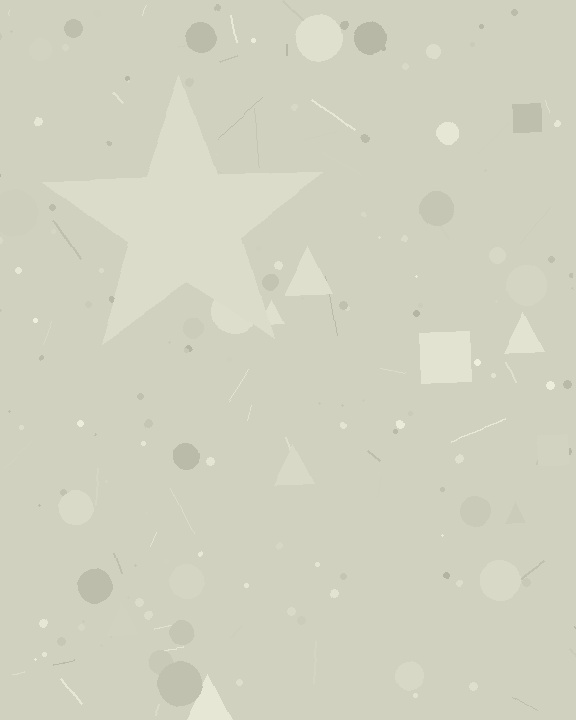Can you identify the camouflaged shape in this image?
The camouflaged shape is a star.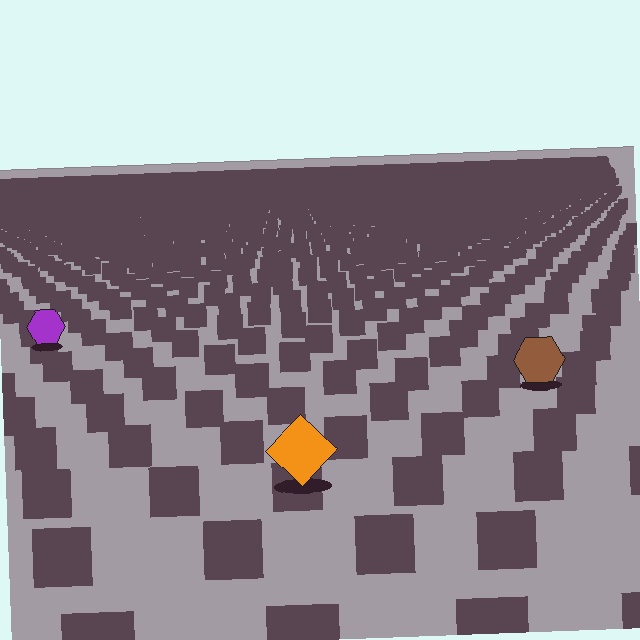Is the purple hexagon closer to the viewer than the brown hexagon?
No. The brown hexagon is closer — you can tell from the texture gradient: the ground texture is coarser near it.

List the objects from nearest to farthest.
From nearest to farthest: the orange diamond, the brown hexagon, the purple hexagon.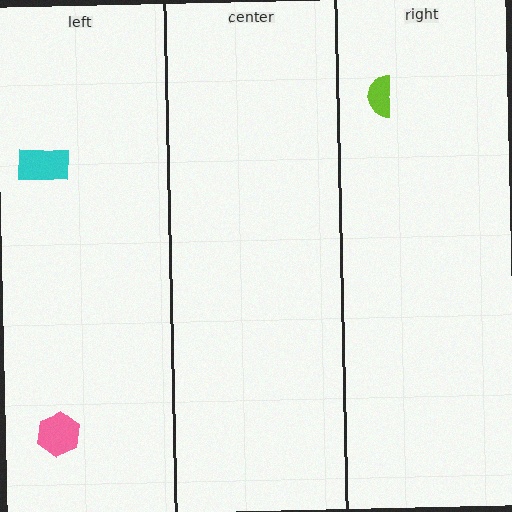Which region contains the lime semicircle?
The right region.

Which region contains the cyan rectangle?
The left region.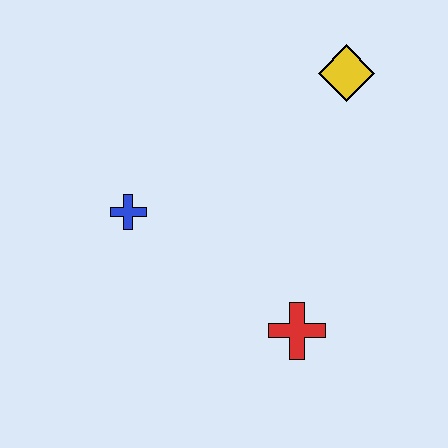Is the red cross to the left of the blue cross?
No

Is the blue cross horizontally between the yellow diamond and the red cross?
No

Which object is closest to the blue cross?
The red cross is closest to the blue cross.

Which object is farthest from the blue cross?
The yellow diamond is farthest from the blue cross.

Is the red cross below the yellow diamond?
Yes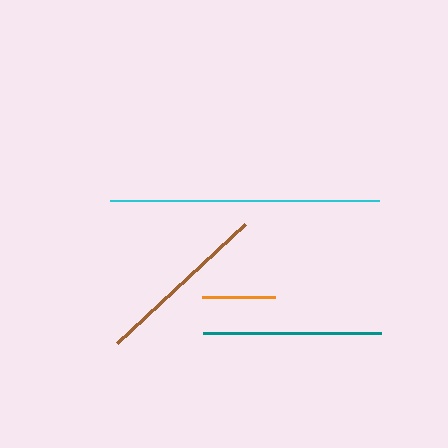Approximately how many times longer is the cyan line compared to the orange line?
The cyan line is approximately 3.7 times the length of the orange line.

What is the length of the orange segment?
The orange segment is approximately 73 pixels long.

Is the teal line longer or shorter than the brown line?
The teal line is longer than the brown line.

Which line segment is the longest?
The cyan line is the longest at approximately 269 pixels.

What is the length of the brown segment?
The brown segment is approximately 175 pixels long.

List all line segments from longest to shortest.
From longest to shortest: cyan, teal, brown, orange.